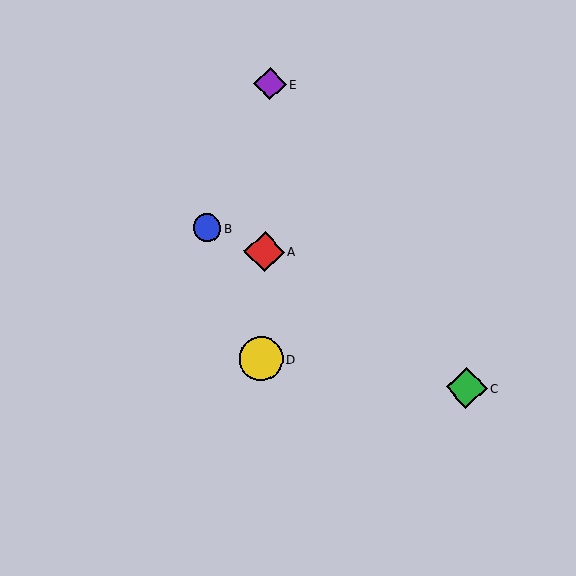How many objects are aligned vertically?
3 objects (A, D, E) are aligned vertically.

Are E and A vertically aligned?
Yes, both are at x≈270.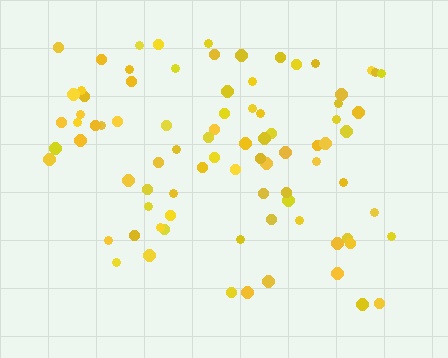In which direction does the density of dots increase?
From bottom to top, with the top side densest.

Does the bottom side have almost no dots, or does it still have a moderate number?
Still a moderate number, just noticeably fewer than the top.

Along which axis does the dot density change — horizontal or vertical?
Vertical.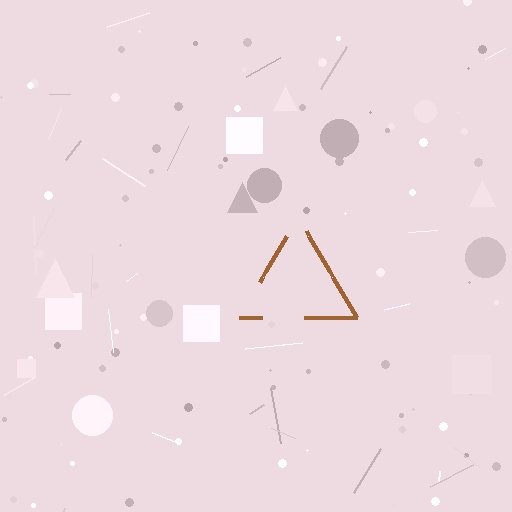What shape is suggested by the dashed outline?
The dashed outline suggests a triangle.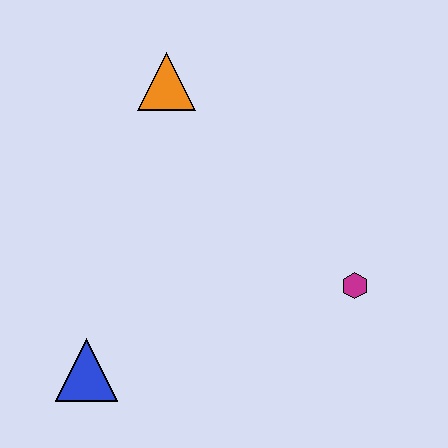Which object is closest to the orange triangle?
The magenta hexagon is closest to the orange triangle.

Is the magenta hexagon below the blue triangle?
No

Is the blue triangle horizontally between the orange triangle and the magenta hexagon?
No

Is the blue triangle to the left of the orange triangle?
Yes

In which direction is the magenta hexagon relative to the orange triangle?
The magenta hexagon is below the orange triangle.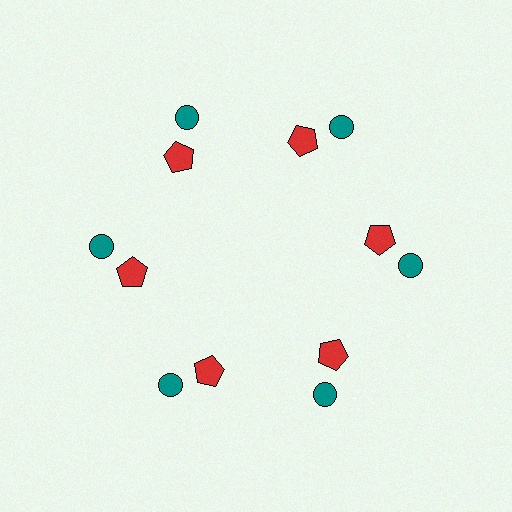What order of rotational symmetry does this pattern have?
This pattern has 6-fold rotational symmetry.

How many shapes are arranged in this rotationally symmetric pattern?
There are 12 shapes, arranged in 6 groups of 2.